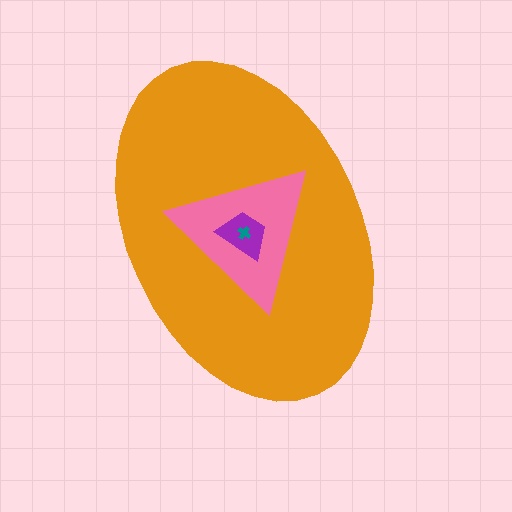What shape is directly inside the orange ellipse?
The pink triangle.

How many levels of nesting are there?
4.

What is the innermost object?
The teal cross.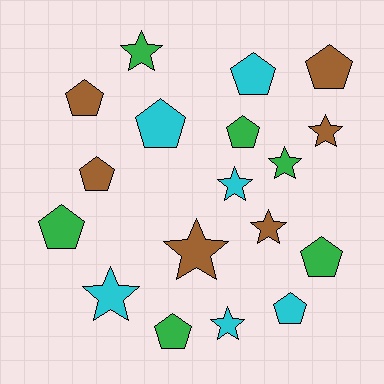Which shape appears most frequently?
Pentagon, with 10 objects.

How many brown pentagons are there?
There are 3 brown pentagons.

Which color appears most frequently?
Brown, with 6 objects.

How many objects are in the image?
There are 18 objects.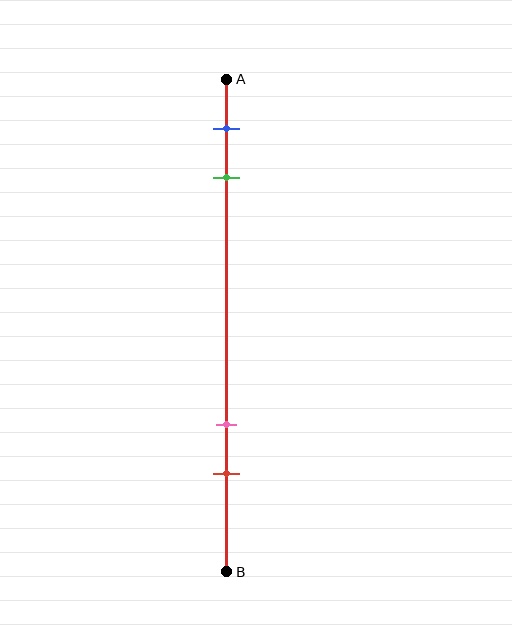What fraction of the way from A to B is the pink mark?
The pink mark is approximately 70% (0.7) of the way from A to B.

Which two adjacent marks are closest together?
The blue and green marks are the closest adjacent pair.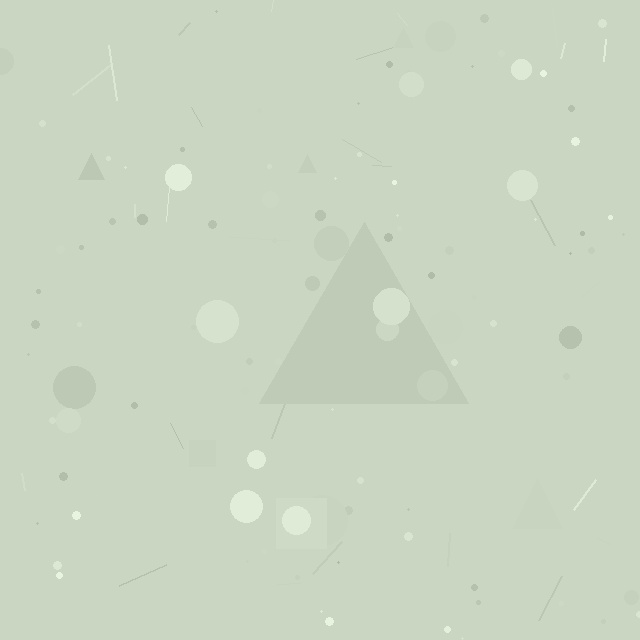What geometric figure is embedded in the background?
A triangle is embedded in the background.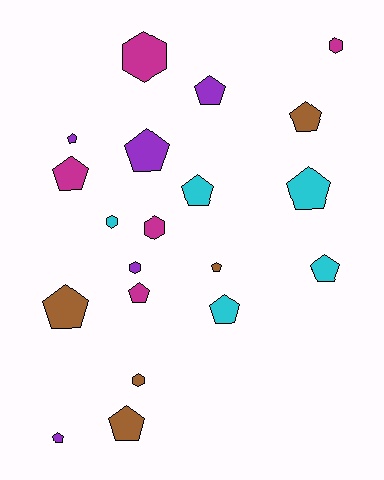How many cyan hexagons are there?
There is 1 cyan hexagon.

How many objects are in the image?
There are 20 objects.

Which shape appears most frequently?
Pentagon, with 14 objects.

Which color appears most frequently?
Brown, with 5 objects.